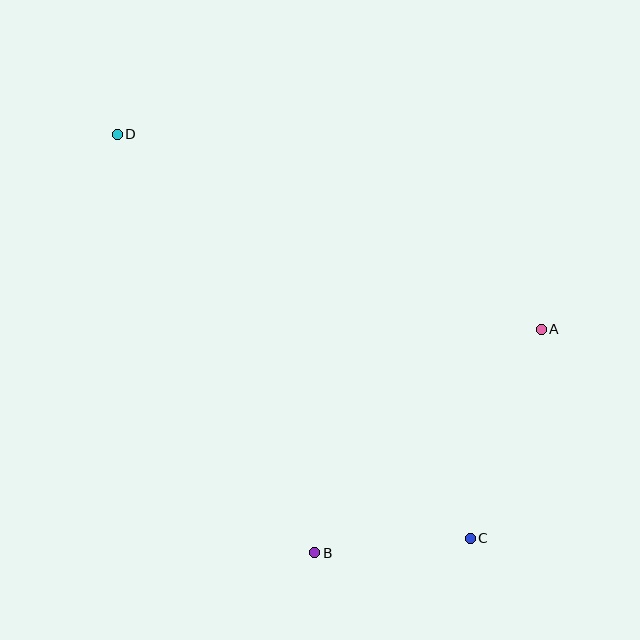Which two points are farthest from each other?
Points C and D are farthest from each other.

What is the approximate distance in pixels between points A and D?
The distance between A and D is approximately 467 pixels.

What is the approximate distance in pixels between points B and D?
The distance between B and D is approximately 462 pixels.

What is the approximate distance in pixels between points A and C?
The distance between A and C is approximately 220 pixels.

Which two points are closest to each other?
Points B and C are closest to each other.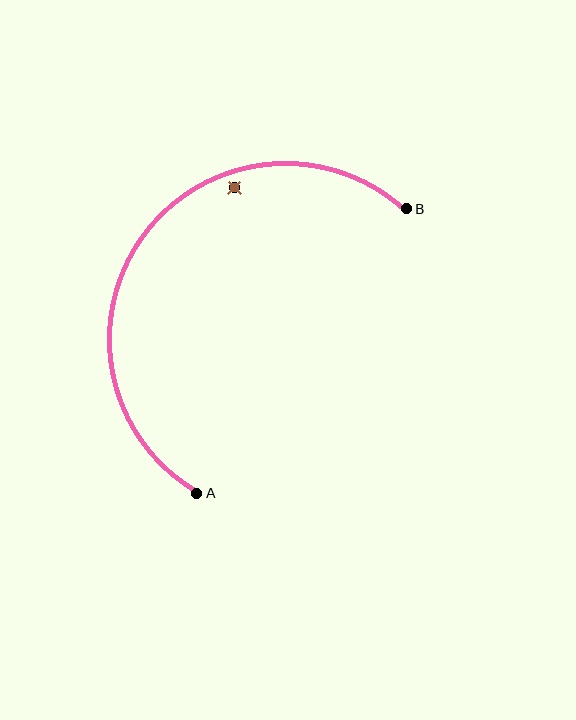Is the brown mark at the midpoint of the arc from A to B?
No — the brown mark does not lie on the arc at all. It sits slightly inside the curve.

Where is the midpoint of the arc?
The arc midpoint is the point on the curve farthest from the straight line joining A and B. It sits above and to the left of that line.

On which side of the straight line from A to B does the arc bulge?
The arc bulges above and to the left of the straight line connecting A and B.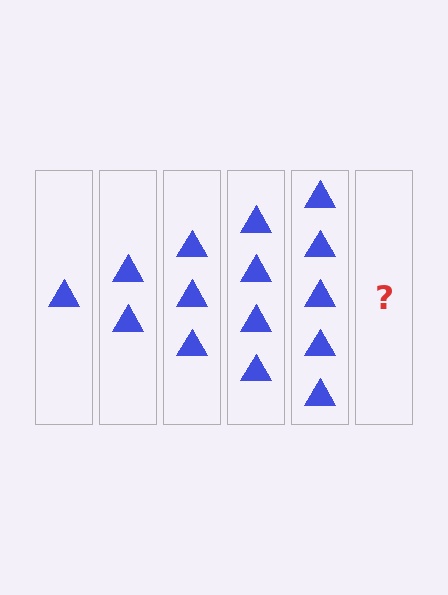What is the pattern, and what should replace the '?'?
The pattern is that each step adds one more triangle. The '?' should be 6 triangles.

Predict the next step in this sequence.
The next step is 6 triangles.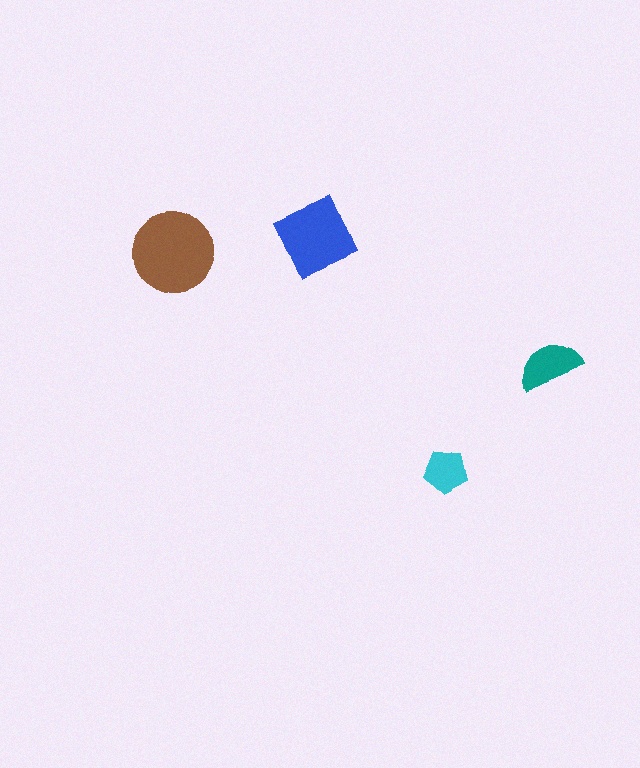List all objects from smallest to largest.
The cyan pentagon, the teal semicircle, the blue diamond, the brown circle.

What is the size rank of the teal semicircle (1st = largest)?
3rd.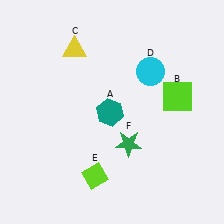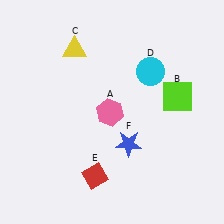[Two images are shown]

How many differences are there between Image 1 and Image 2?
There are 3 differences between the two images.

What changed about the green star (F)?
In Image 1, F is green. In Image 2, it changed to blue.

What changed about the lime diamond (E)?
In Image 1, E is lime. In Image 2, it changed to red.